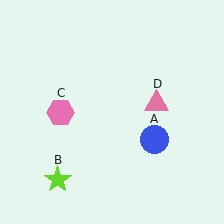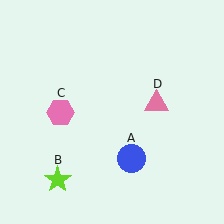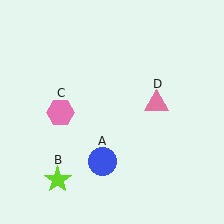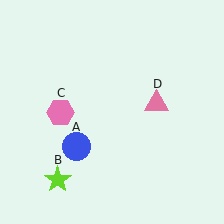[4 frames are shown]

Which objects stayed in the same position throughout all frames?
Lime star (object B) and pink hexagon (object C) and pink triangle (object D) remained stationary.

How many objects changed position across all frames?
1 object changed position: blue circle (object A).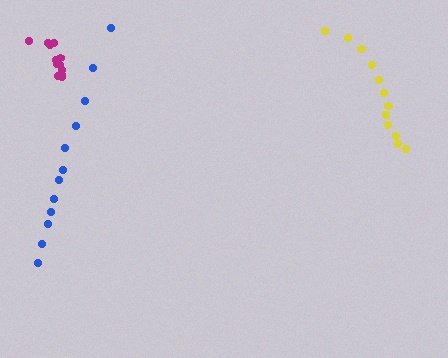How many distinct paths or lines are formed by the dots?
There are 3 distinct paths.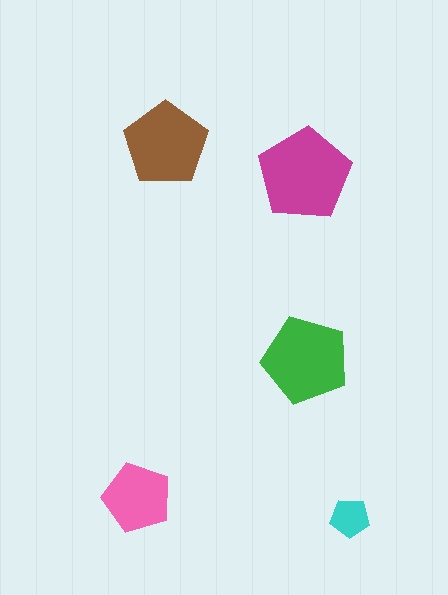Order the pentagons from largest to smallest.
the magenta one, the green one, the brown one, the pink one, the cyan one.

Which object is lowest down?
The cyan pentagon is bottommost.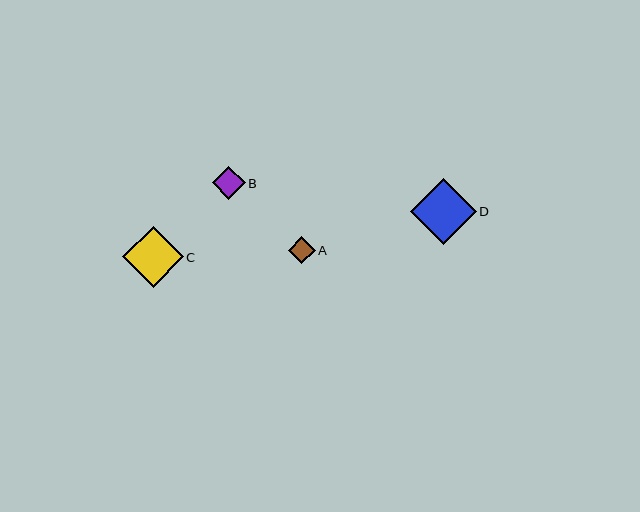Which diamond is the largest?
Diamond D is the largest with a size of approximately 66 pixels.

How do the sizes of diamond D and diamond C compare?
Diamond D and diamond C are approximately the same size.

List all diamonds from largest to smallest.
From largest to smallest: D, C, B, A.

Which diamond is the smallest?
Diamond A is the smallest with a size of approximately 27 pixels.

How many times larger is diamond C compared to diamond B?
Diamond C is approximately 1.8 times the size of diamond B.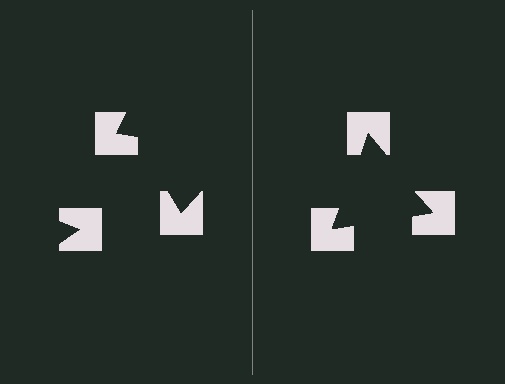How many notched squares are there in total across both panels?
6 — 3 on each side.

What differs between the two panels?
The notched squares are positioned identically on both sides; only the wedge orientations differ. On the right they align to a triangle; on the left they are misaligned.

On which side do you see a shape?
An illusory triangle appears on the right side. On the left side the wedge cuts are rotated, so no coherent shape forms.